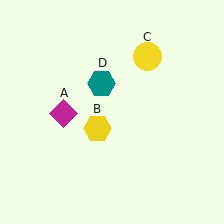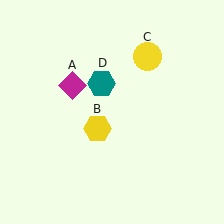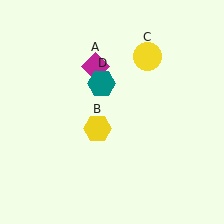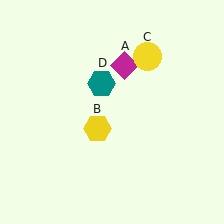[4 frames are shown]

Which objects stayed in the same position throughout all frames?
Yellow hexagon (object B) and yellow circle (object C) and teal hexagon (object D) remained stationary.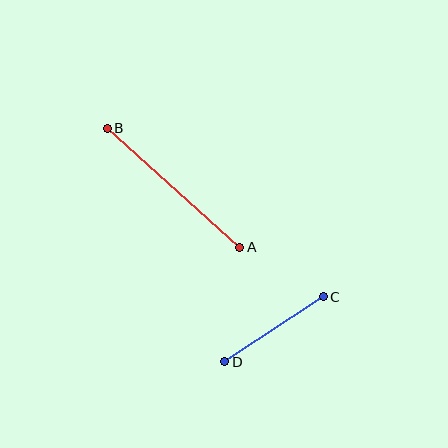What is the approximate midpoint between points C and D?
The midpoint is at approximately (274, 329) pixels.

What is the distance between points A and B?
The distance is approximately 178 pixels.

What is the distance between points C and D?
The distance is approximately 118 pixels.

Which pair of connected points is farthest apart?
Points A and B are farthest apart.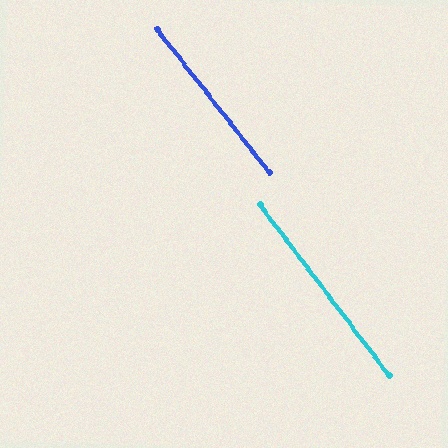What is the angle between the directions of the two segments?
Approximately 1 degree.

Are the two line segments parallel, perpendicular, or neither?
Parallel — their directions differ by only 1.1°.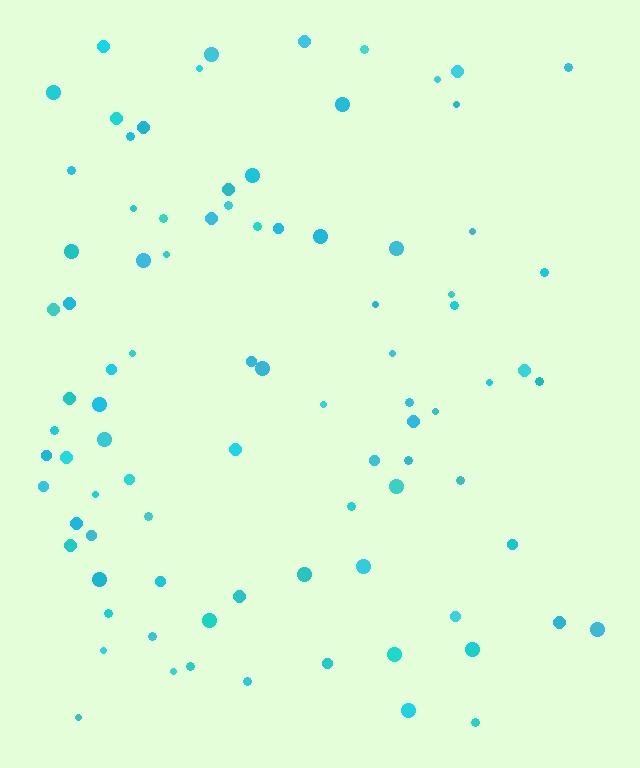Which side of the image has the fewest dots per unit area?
The right.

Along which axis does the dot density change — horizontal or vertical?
Horizontal.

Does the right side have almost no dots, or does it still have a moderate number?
Still a moderate number, just noticeably fewer than the left.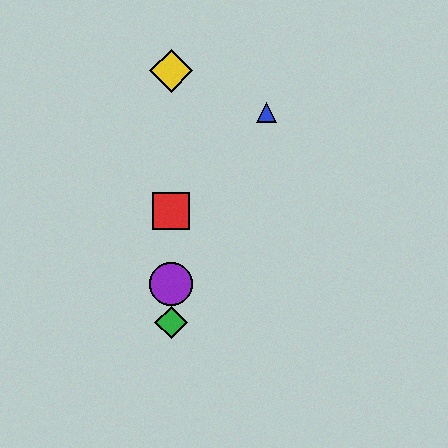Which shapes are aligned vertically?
The red square, the green diamond, the yellow diamond, the purple circle are aligned vertically.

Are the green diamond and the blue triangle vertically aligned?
No, the green diamond is at x≈171 and the blue triangle is at x≈267.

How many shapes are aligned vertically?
4 shapes (the red square, the green diamond, the yellow diamond, the purple circle) are aligned vertically.